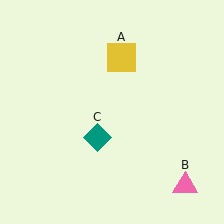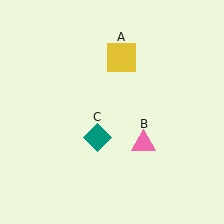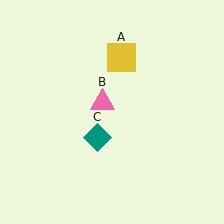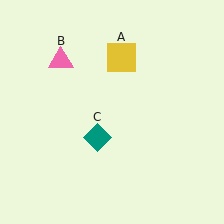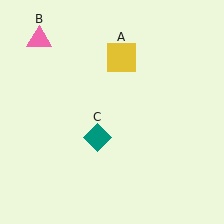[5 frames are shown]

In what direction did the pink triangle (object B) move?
The pink triangle (object B) moved up and to the left.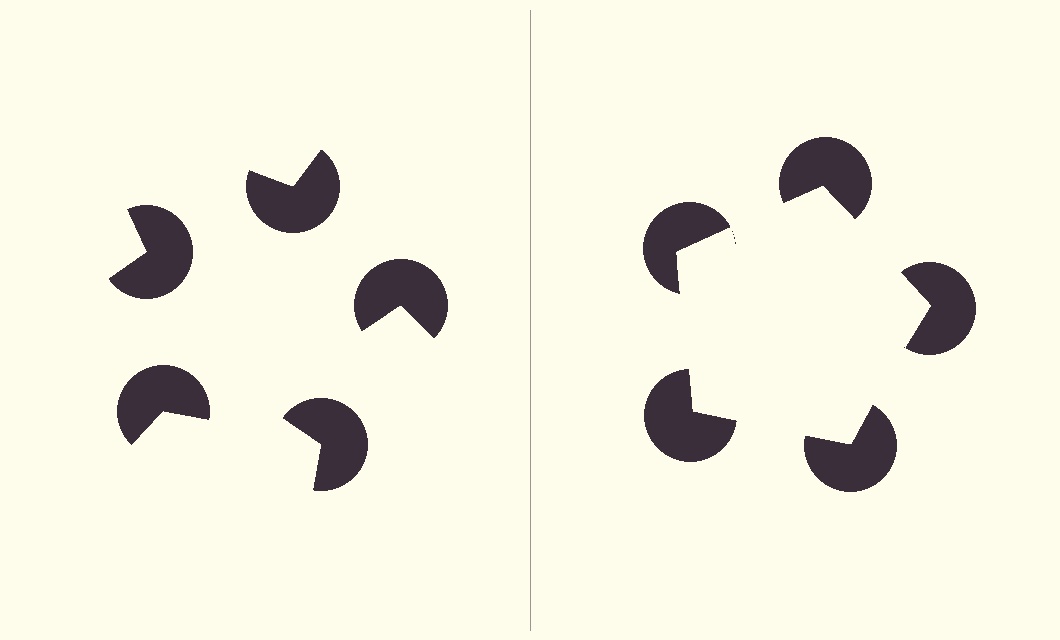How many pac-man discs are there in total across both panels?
10 — 5 on each side.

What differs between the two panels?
The pac-man discs are positioned identically on both sides; only the wedge orientations differ. On the right they align to a pentagon; on the left they are misaligned.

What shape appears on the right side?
An illusory pentagon.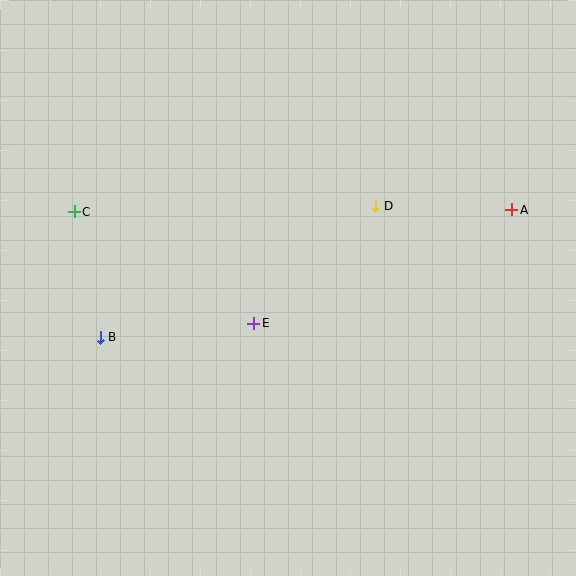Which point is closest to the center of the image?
Point E at (254, 323) is closest to the center.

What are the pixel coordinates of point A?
Point A is at (512, 210).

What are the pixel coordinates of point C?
Point C is at (74, 212).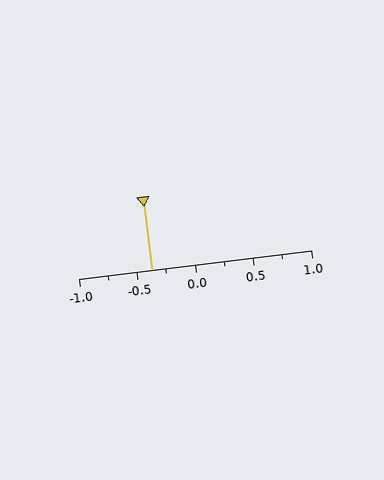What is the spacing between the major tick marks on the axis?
The major ticks are spaced 0.5 apart.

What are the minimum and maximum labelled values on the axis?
The axis runs from -1.0 to 1.0.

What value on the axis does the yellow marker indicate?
The marker indicates approximately -0.38.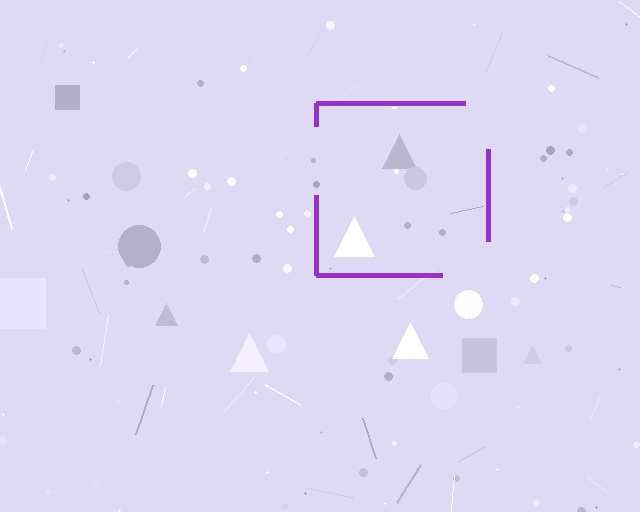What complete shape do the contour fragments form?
The contour fragments form a square.